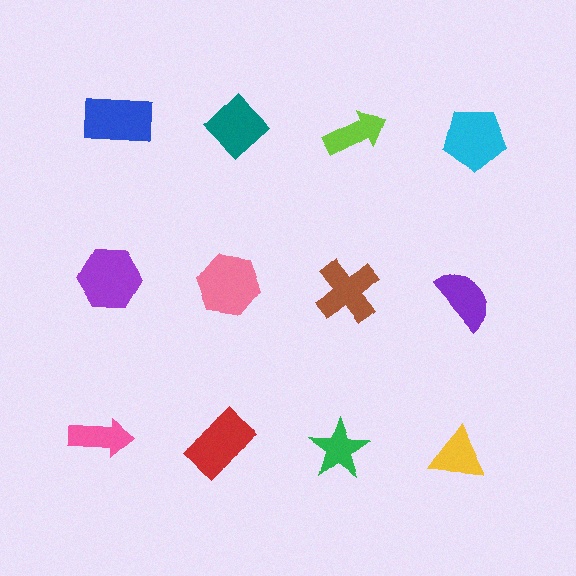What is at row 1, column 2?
A teal diamond.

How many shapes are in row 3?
4 shapes.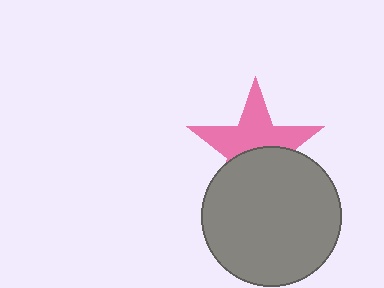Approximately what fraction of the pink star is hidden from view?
Roughly 44% of the pink star is hidden behind the gray circle.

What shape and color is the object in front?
The object in front is a gray circle.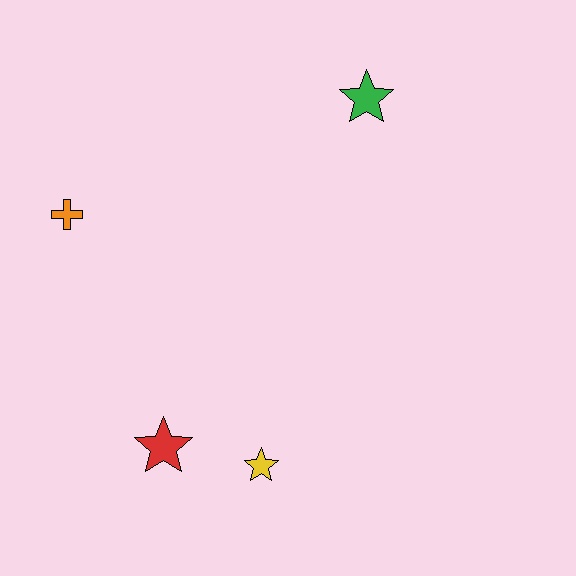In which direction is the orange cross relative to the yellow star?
The orange cross is above the yellow star.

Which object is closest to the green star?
The orange cross is closest to the green star.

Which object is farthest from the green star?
The red star is farthest from the green star.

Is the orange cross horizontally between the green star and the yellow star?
No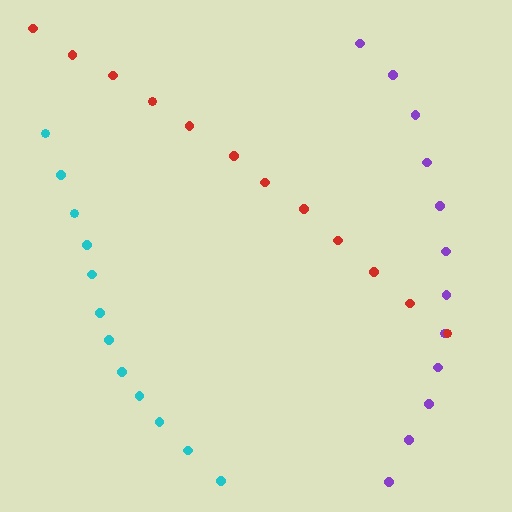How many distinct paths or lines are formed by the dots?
There are 3 distinct paths.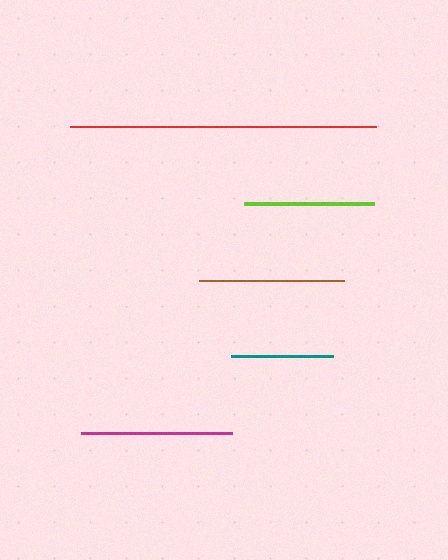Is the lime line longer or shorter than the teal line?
The lime line is longer than the teal line.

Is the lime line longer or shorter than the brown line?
The brown line is longer than the lime line.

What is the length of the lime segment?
The lime segment is approximately 130 pixels long.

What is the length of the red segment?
The red segment is approximately 306 pixels long.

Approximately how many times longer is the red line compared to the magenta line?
The red line is approximately 2.0 times the length of the magenta line.